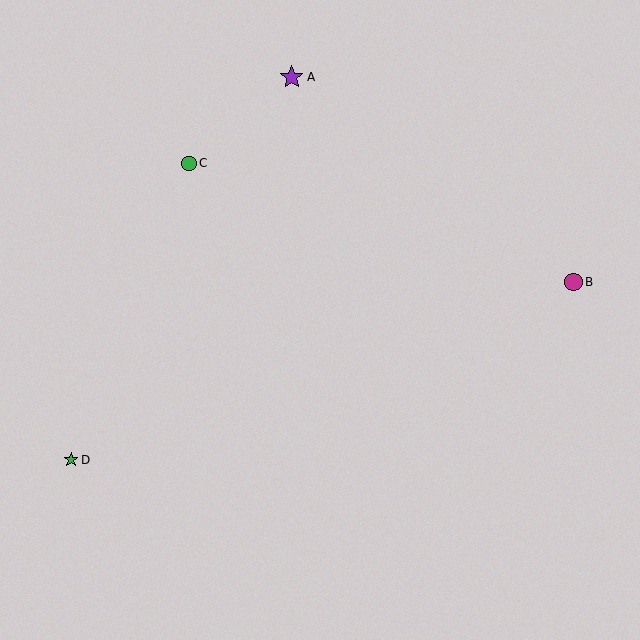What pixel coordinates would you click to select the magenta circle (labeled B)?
Click at (573, 282) to select the magenta circle B.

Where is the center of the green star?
The center of the green star is at (71, 460).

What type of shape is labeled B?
Shape B is a magenta circle.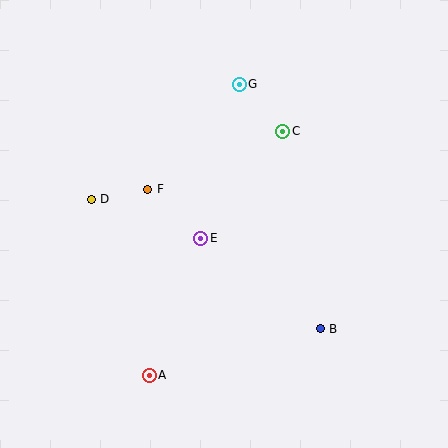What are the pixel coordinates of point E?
Point E is at (201, 238).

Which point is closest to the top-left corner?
Point D is closest to the top-left corner.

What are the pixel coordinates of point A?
Point A is at (149, 375).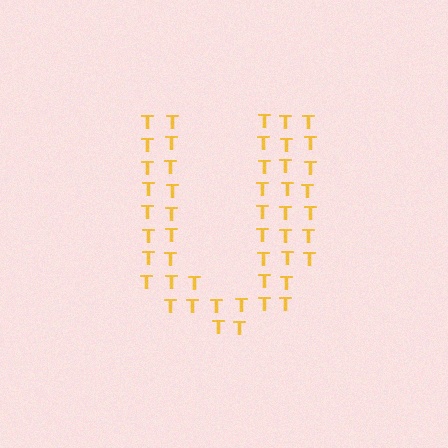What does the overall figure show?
The overall figure shows the letter U.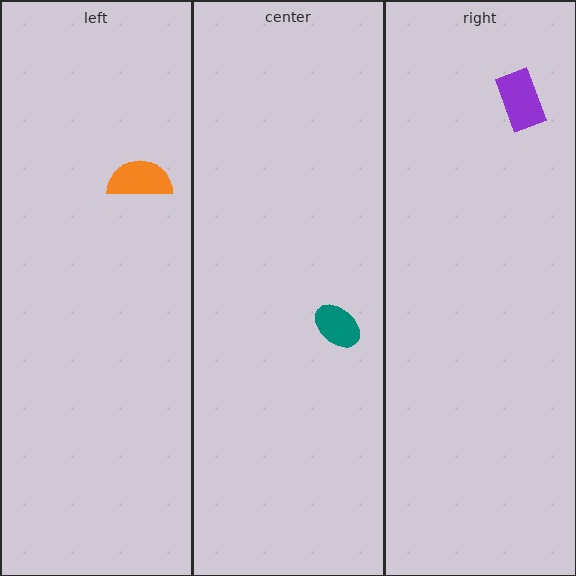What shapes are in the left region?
The orange semicircle.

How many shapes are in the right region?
1.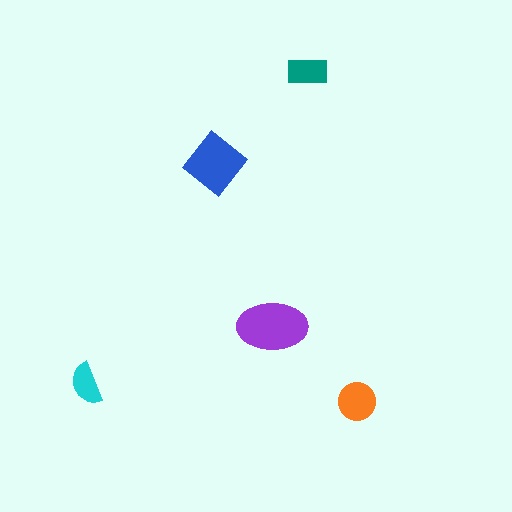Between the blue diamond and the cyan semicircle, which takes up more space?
The blue diamond.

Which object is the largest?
The purple ellipse.